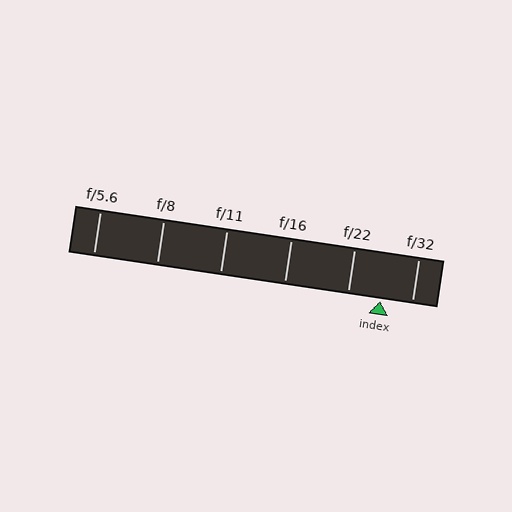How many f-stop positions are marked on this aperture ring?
There are 6 f-stop positions marked.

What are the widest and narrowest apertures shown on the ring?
The widest aperture shown is f/5.6 and the narrowest is f/32.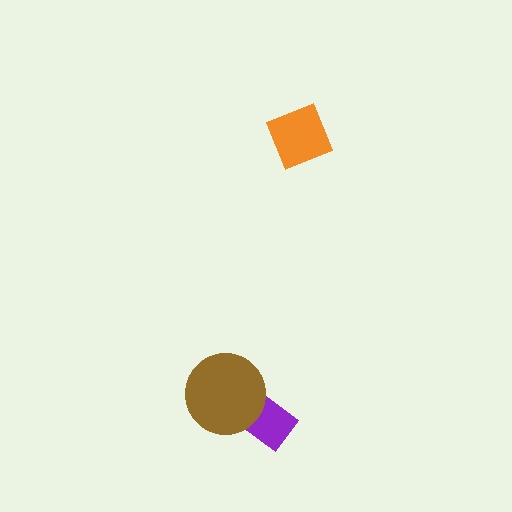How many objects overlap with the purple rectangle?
1 object overlaps with the purple rectangle.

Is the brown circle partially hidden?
No, no other shape covers it.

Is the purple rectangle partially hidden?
Yes, it is partially covered by another shape.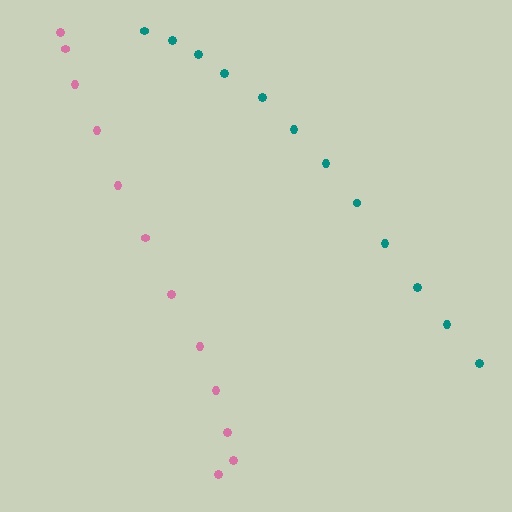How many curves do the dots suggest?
There are 2 distinct paths.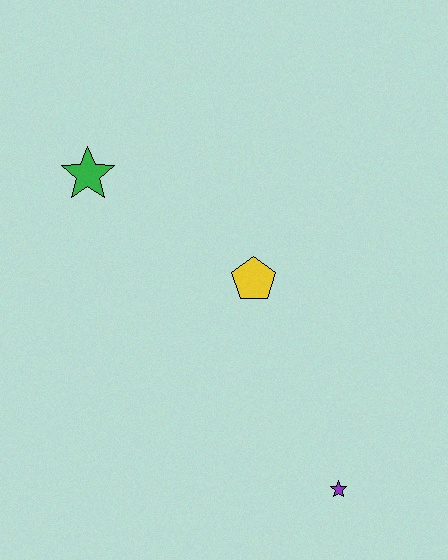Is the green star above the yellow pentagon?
Yes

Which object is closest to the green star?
The yellow pentagon is closest to the green star.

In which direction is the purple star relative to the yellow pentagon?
The purple star is below the yellow pentagon.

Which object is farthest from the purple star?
The green star is farthest from the purple star.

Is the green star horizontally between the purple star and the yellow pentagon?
No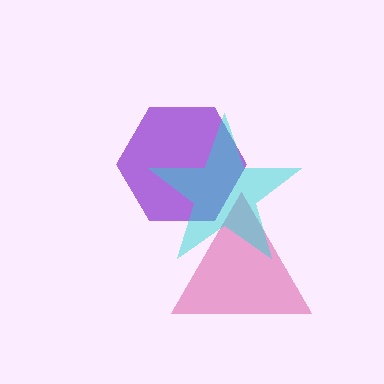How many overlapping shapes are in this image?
There are 3 overlapping shapes in the image.